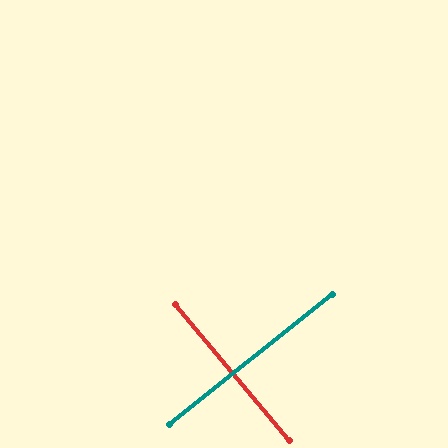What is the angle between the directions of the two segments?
Approximately 88 degrees.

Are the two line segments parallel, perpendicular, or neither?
Perpendicular — they meet at approximately 88°.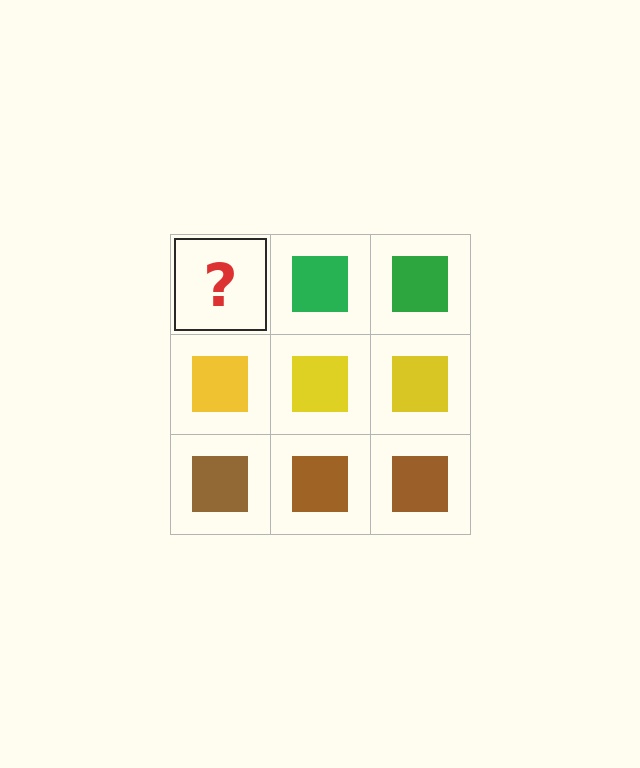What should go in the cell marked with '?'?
The missing cell should contain a green square.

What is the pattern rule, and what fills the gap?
The rule is that each row has a consistent color. The gap should be filled with a green square.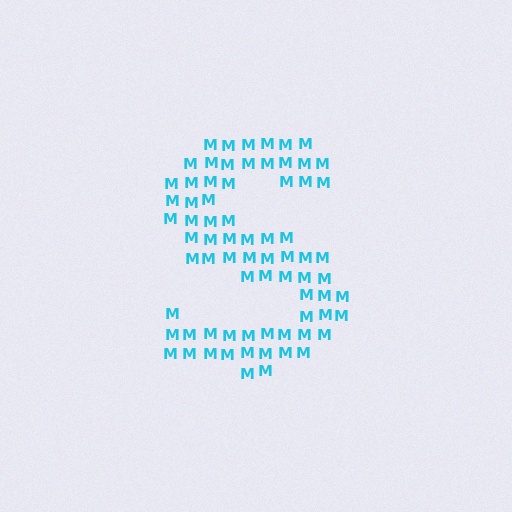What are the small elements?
The small elements are letter M's.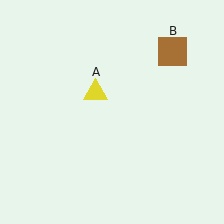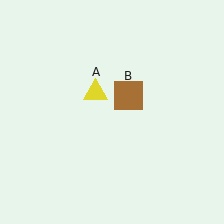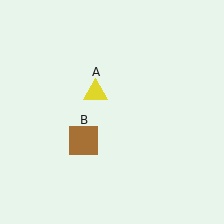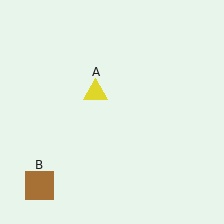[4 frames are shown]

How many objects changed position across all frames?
1 object changed position: brown square (object B).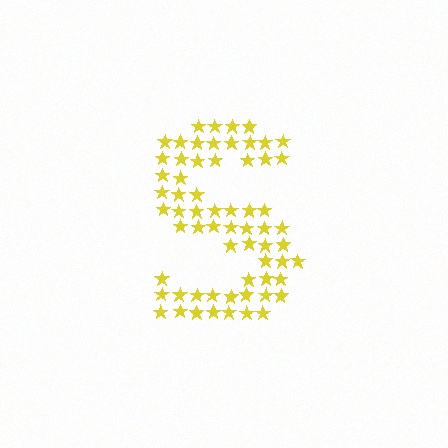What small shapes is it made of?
It is made of small stars.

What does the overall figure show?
The overall figure shows the letter S.